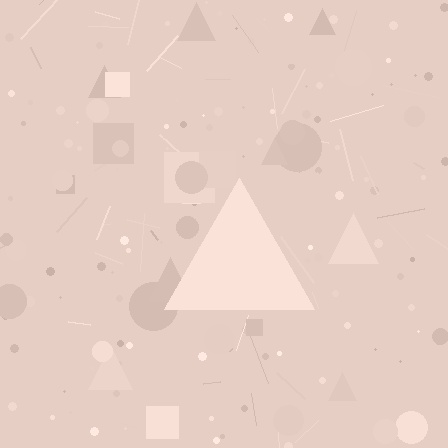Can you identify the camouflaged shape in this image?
The camouflaged shape is a triangle.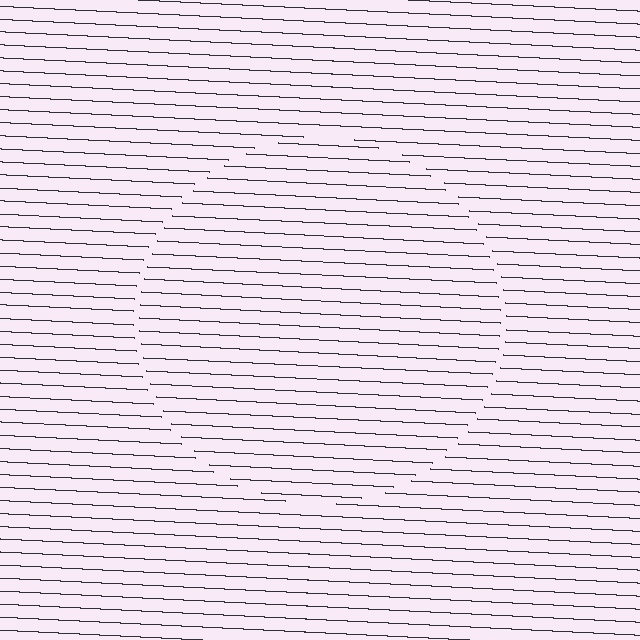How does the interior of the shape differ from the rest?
The interior of the shape contains the same grating, shifted by half a period — the contour is defined by the phase discontinuity where line-ends from the inner and outer gratings abut.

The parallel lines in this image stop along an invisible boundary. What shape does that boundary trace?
An illusory circle. The interior of the shape contains the same grating, shifted by half a period — the contour is defined by the phase discontinuity where line-ends from the inner and outer gratings abut.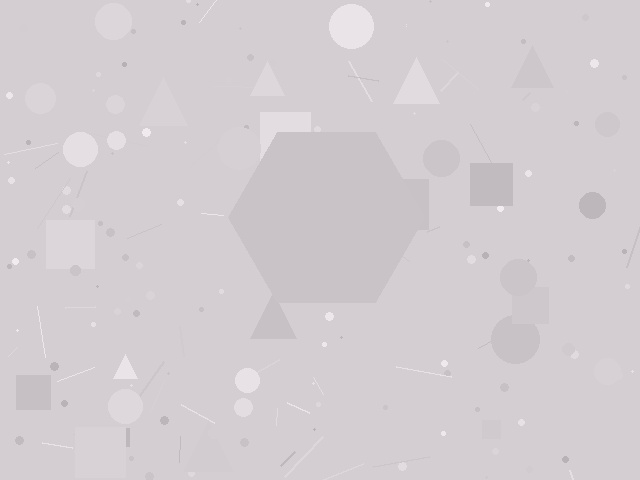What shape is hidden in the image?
A hexagon is hidden in the image.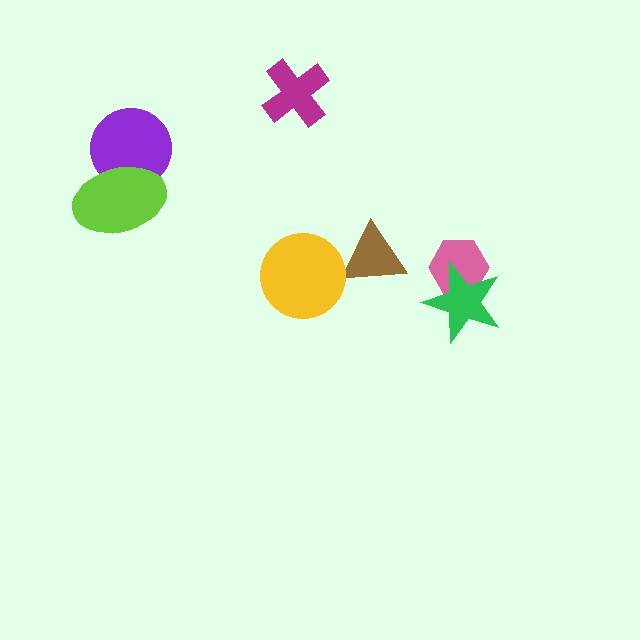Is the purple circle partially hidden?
Yes, it is partially covered by another shape.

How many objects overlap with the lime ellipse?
1 object overlaps with the lime ellipse.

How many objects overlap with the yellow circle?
0 objects overlap with the yellow circle.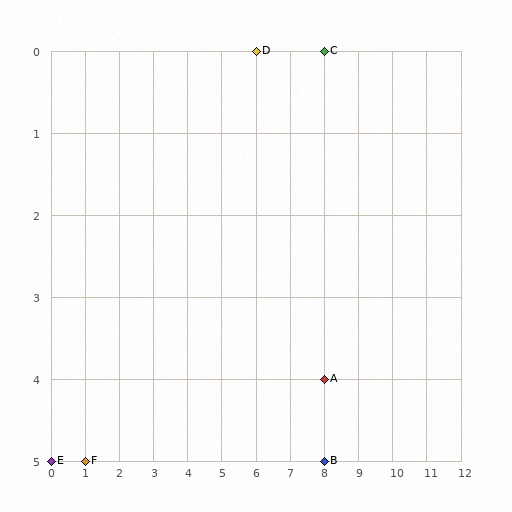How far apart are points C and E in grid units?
Points C and E are 8 columns and 5 rows apart (about 9.4 grid units diagonally).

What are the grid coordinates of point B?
Point B is at grid coordinates (8, 5).